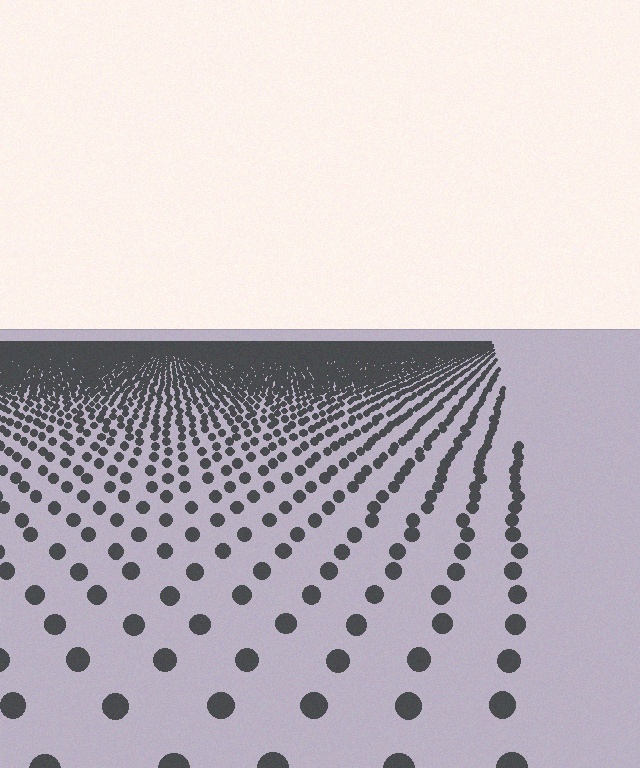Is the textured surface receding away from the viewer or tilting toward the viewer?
The surface is receding away from the viewer. Texture elements get smaller and denser toward the top.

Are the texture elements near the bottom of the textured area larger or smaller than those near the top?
Larger. Near the bottom, elements are closer to the viewer and appear at a bigger on-screen size.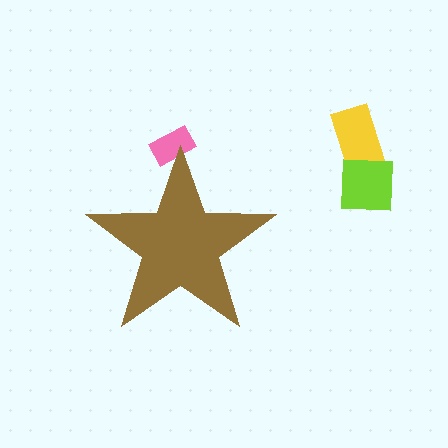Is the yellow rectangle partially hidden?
No, the yellow rectangle is fully visible.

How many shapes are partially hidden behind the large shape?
1 shape is partially hidden.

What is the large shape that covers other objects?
A brown star.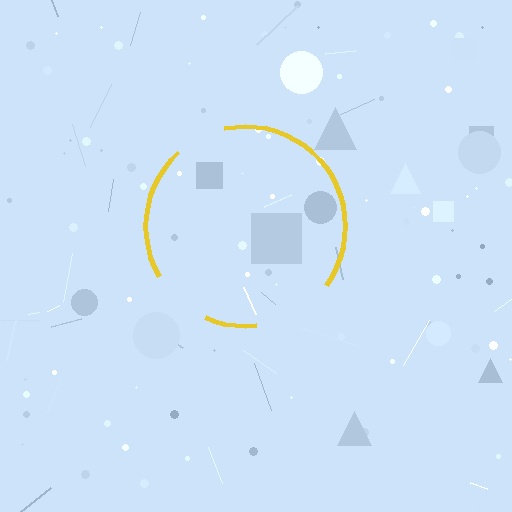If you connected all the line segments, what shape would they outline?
They would outline a circle.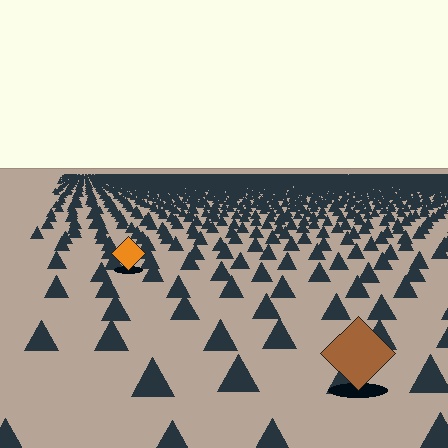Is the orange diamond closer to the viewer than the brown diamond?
No. The brown diamond is closer — you can tell from the texture gradient: the ground texture is coarser near it.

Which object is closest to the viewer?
The brown diamond is closest. The texture marks near it are larger and more spread out.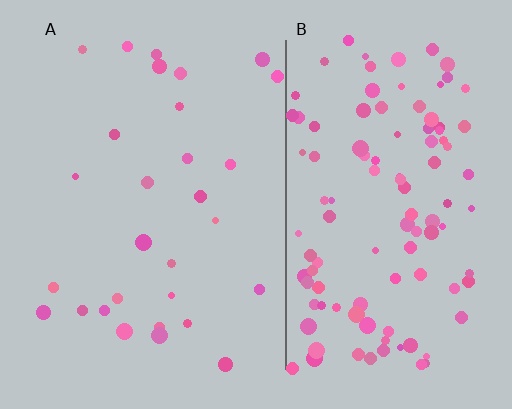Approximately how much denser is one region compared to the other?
Approximately 3.9× — region B over region A.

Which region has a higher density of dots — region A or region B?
B (the right).